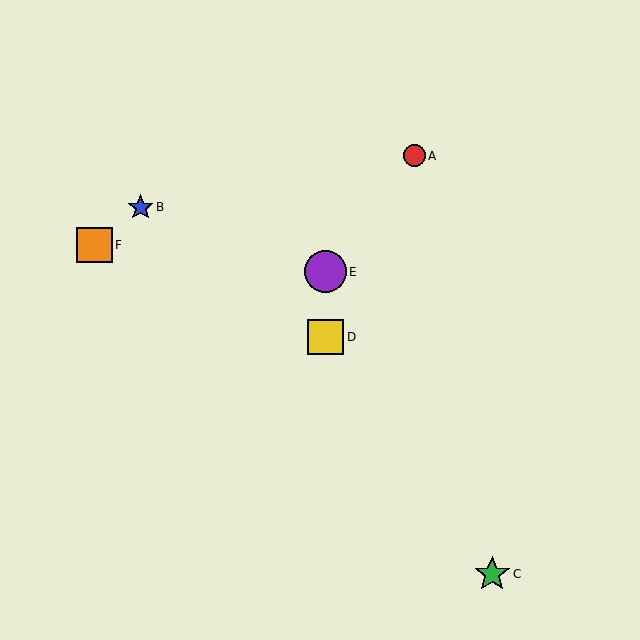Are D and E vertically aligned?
Yes, both are at x≈326.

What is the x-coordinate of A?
Object A is at x≈414.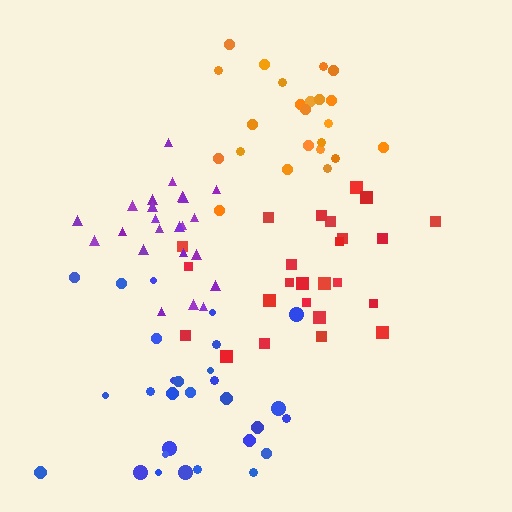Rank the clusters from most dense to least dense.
purple, orange, blue, red.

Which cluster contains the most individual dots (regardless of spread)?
Blue (29).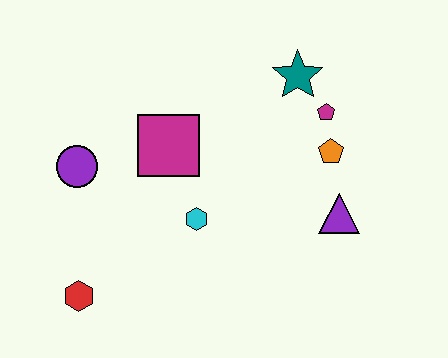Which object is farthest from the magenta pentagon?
The red hexagon is farthest from the magenta pentagon.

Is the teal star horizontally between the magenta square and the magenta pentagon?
Yes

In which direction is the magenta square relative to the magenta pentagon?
The magenta square is to the left of the magenta pentagon.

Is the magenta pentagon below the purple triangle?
No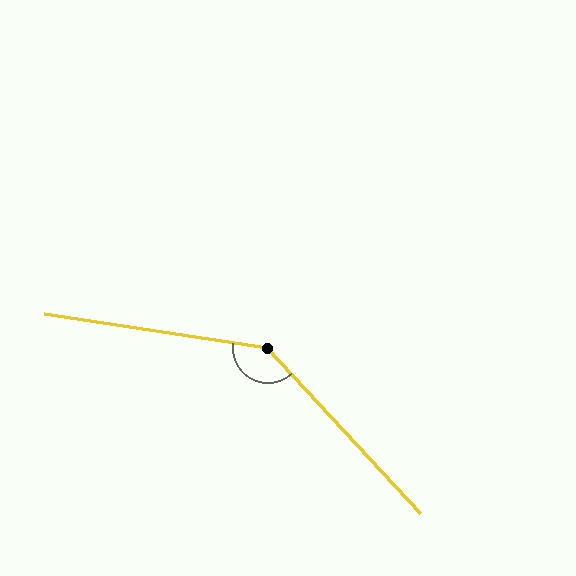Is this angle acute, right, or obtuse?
It is obtuse.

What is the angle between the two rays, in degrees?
Approximately 141 degrees.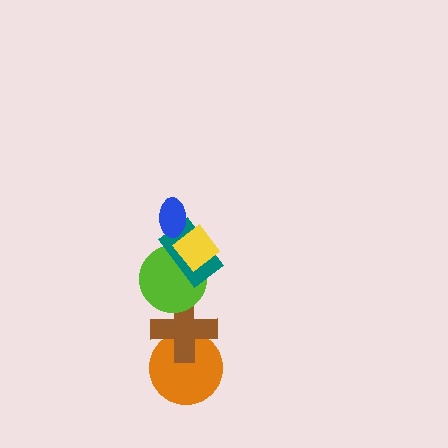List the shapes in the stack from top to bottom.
From top to bottom: the blue ellipse, the yellow diamond, the teal rectangle, the lime circle, the brown cross, the orange circle.